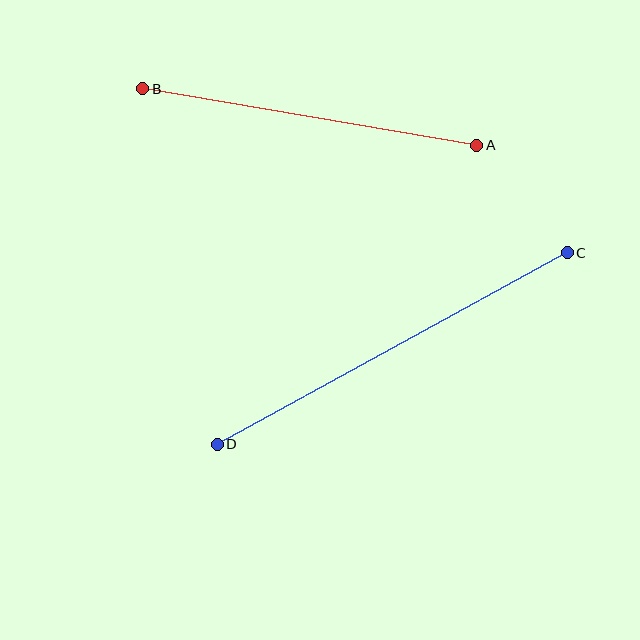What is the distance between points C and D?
The distance is approximately 399 pixels.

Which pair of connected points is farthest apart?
Points C and D are farthest apart.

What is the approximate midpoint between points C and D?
The midpoint is at approximately (392, 348) pixels.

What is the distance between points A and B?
The distance is approximately 339 pixels.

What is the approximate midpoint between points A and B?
The midpoint is at approximately (310, 117) pixels.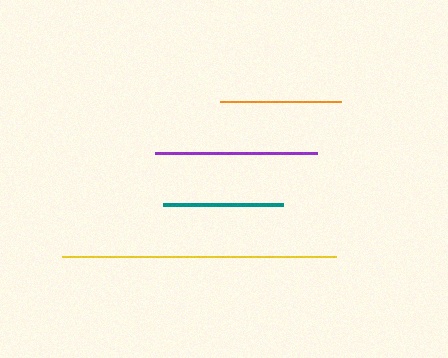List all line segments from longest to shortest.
From longest to shortest: yellow, purple, orange, teal.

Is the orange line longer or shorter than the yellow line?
The yellow line is longer than the orange line.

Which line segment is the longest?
The yellow line is the longest at approximately 274 pixels.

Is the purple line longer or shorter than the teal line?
The purple line is longer than the teal line.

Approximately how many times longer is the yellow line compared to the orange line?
The yellow line is approximately 2.3 times the length of the orange line.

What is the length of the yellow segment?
The yellow segment is approximately 274 pixels long.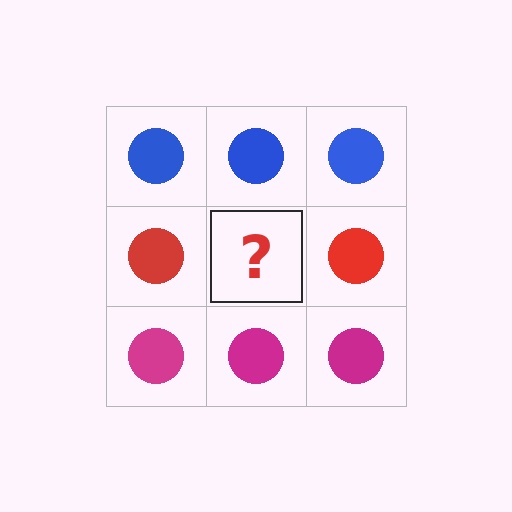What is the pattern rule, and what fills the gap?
The rule is that each row has a consistent color. The gap should be filled with a red circle.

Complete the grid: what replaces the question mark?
The question mark should be replaced with a red circle.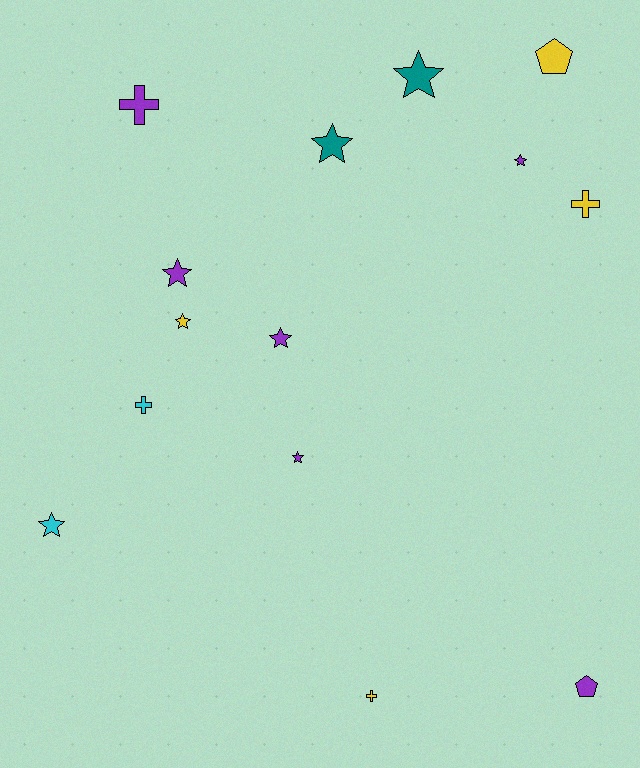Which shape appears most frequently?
Star, with 8 objects.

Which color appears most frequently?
Purple, with 6 objects.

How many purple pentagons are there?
There is 1 purple pentagon.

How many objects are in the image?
There are 14 objects.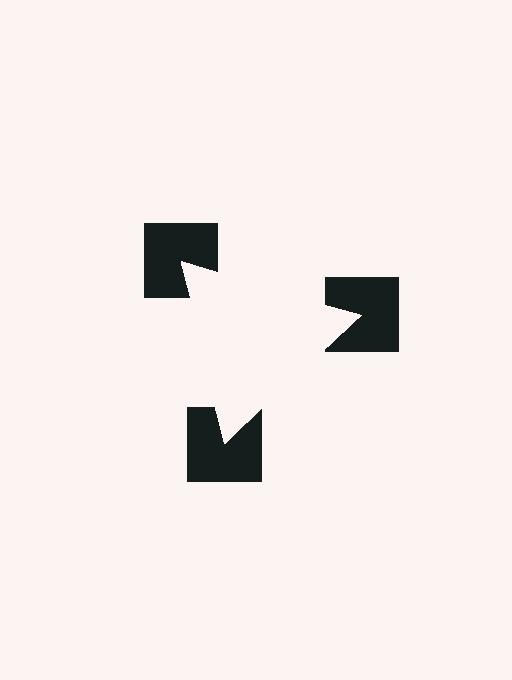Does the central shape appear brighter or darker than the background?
It typically appears slightly brighter than the background, even though no actual brightness change is drawn.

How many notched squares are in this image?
There are 3 — one at each vertex of the illusory triangle.